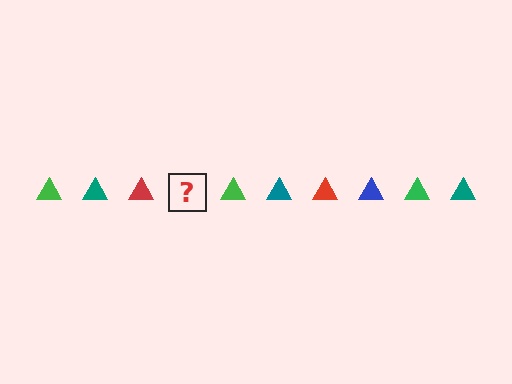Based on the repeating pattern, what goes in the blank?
The blank should be a blue triangle.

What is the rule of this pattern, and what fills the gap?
The rule is that the pattern cycles through green, teal, red, blue triangles. The gap should be filled with a blue triangle.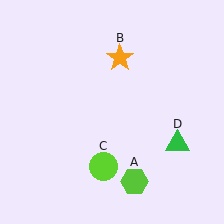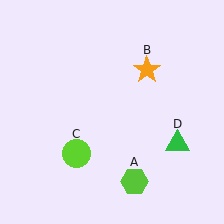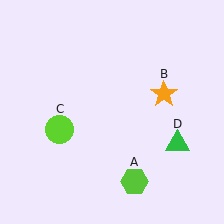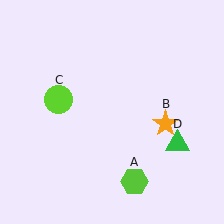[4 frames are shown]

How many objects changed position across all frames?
2 objects changed position: orange star (object B), lime circle (object C).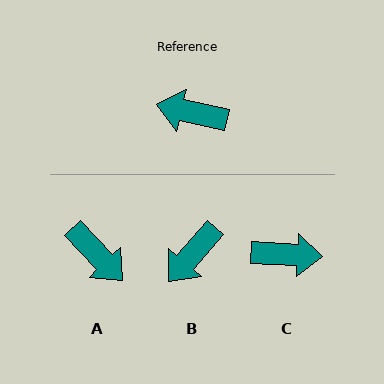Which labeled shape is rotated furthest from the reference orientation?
C, about 171 degrees away.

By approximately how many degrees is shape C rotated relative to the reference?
Approximately 171 degrees clockwise.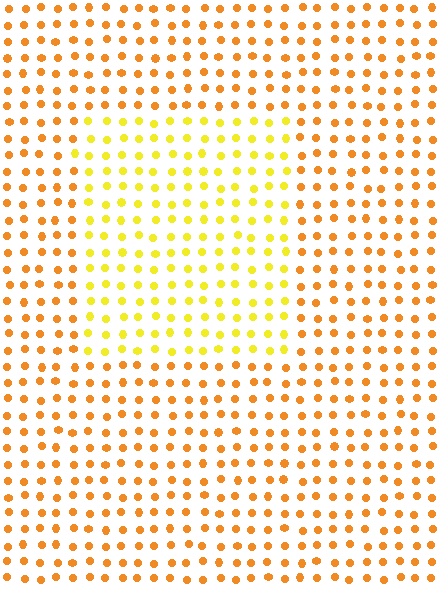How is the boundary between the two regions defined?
The boundary is defined purely by a slight shift in hue (about 29 degrees). Spacing, size, and orientation are identical on both sides.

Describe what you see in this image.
The image is filled with small orange elements in a uniform arrangement. A rectangle-shaped region is visible where the elements are tinted to a slightly different hue, forming a subtle color boundary.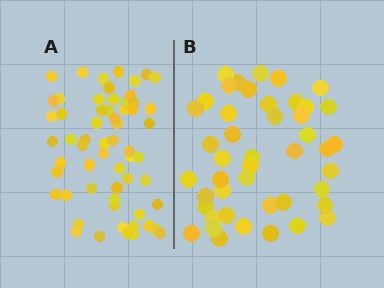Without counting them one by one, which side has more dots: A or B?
Region A (the left region) has more dots.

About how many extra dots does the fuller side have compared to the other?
Region A has approximately 15 more dots than region B.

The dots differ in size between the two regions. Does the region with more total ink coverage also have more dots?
No. Region B has more total ink coverage because its dots are larger, but region A actually contains more individual dots. Total area can be misleading — the number of items is what matters here.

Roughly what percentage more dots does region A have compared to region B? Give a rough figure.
About 35% more.